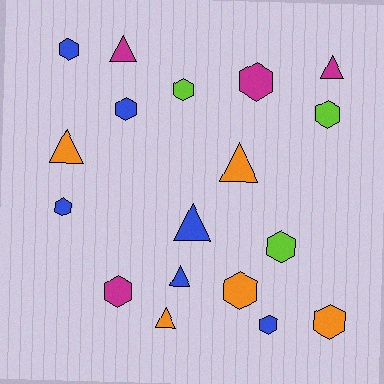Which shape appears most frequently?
Hexagon, with 11 objects.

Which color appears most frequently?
Blue, with 6 objects.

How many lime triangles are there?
There are no lime triangles.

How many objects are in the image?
There are 18 objects.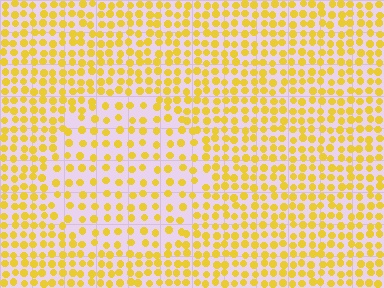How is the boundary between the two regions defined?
The boundary is defined by a change in element density (approximately 1.7x ratio). All elements are the same color, size, and shape.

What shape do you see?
I see a circle.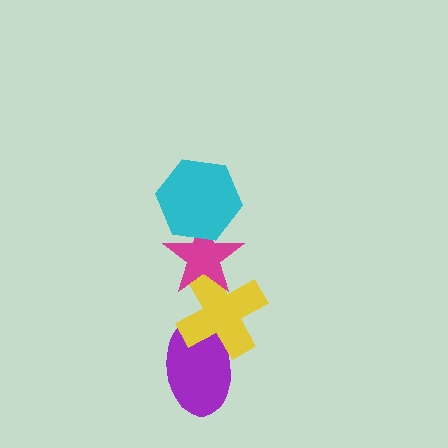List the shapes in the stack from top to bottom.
From top to bottom: the cyan hexagon, the magenta star, the yellow cross, the purple ellipse.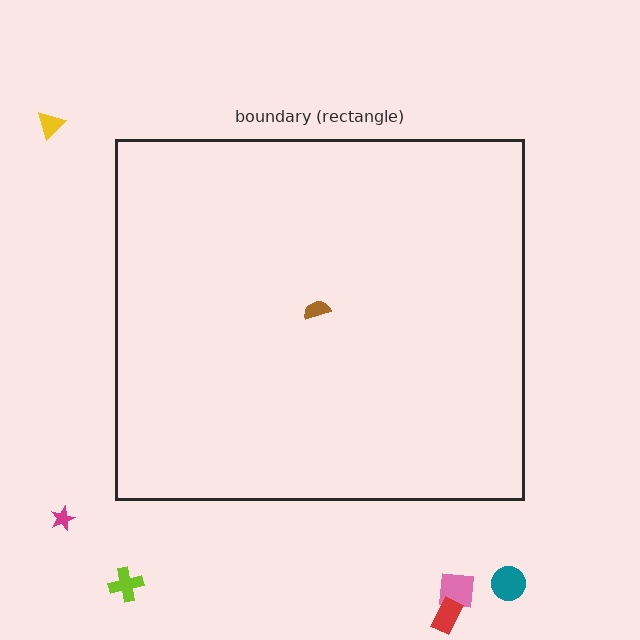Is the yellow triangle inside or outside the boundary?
Outside.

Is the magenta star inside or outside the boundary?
Outside.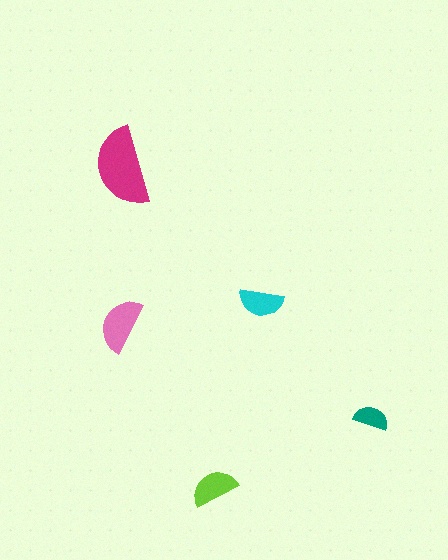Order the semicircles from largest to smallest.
the magenta one, the pink one, the lime one, the cyan one, the teal one.